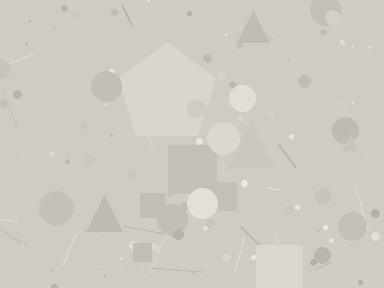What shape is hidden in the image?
A pentagon is hidden in the image.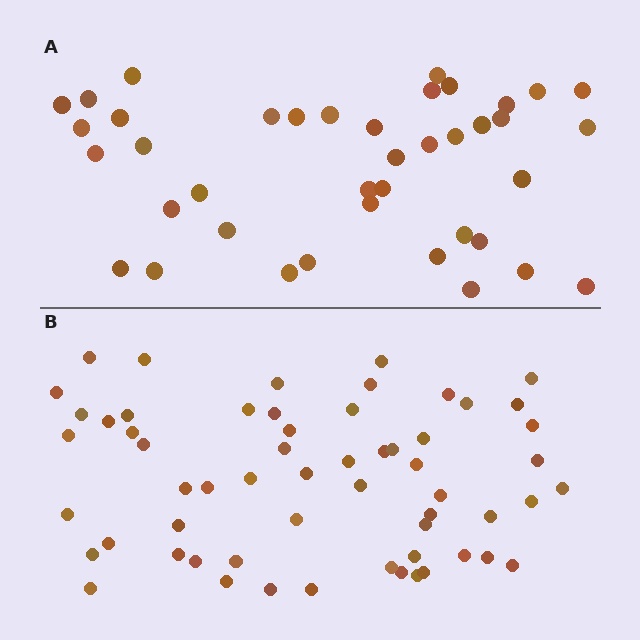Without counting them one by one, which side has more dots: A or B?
Region B (the bottom region) has more dots.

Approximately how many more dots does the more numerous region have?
Region B has approximately 20 more dots than region A.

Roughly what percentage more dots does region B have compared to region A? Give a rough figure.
About 50% more.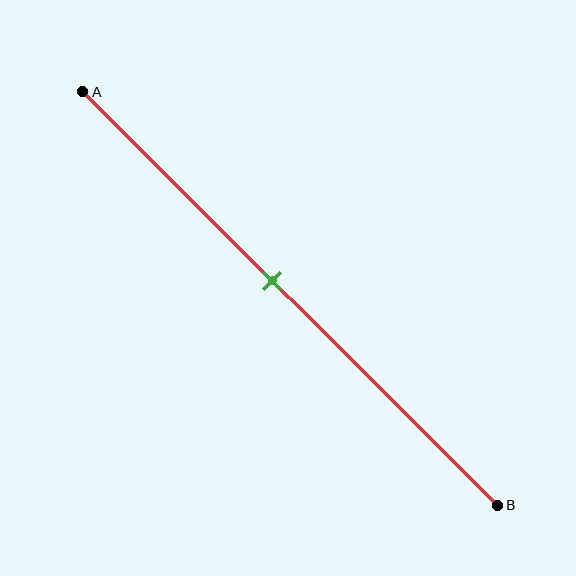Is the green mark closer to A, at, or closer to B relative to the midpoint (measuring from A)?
The green mark is closer to point A than the midpoint of segment AB.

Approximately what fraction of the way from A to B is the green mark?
The green mark is approximately 45% of the way from A to B.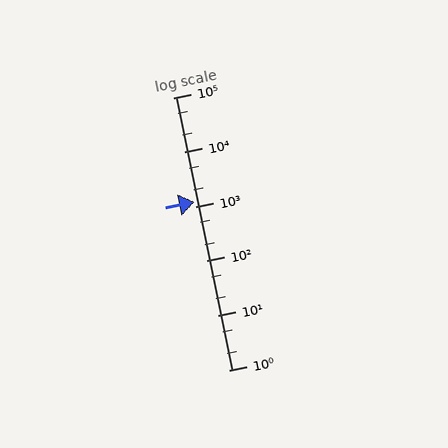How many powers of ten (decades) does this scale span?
The scale spans 5 decades, from 1 to 100000.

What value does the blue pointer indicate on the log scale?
The pointer indicates approximately 1200.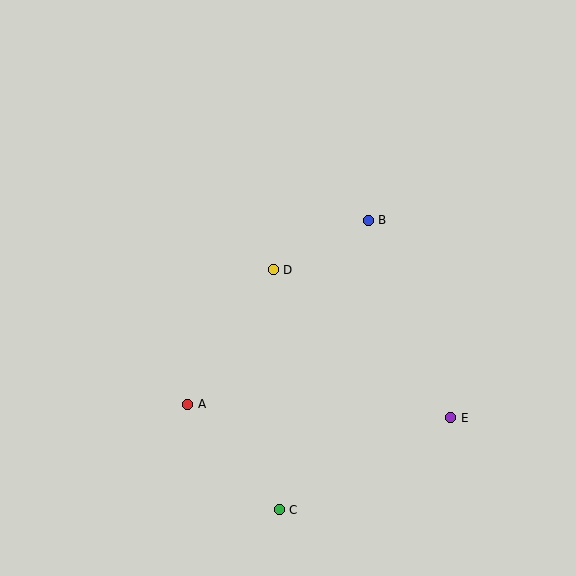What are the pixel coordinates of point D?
Point D is at (273, 270).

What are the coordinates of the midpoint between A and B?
The midpoint between A and B is at (278, 312).